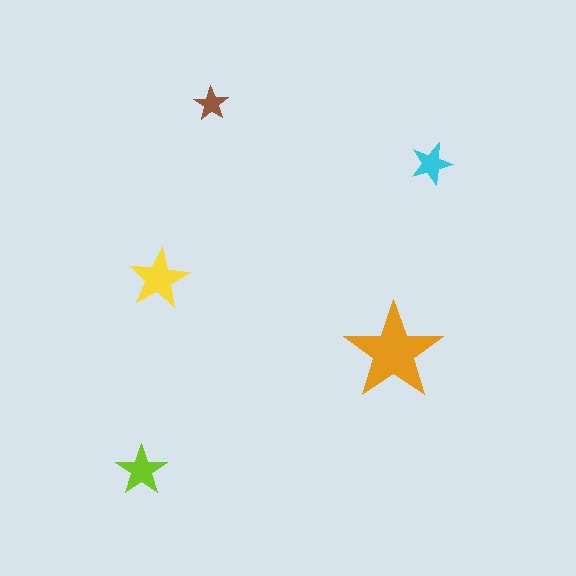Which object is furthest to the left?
The lime star is leftmost.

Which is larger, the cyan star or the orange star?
The orange one.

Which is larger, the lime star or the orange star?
The orange one.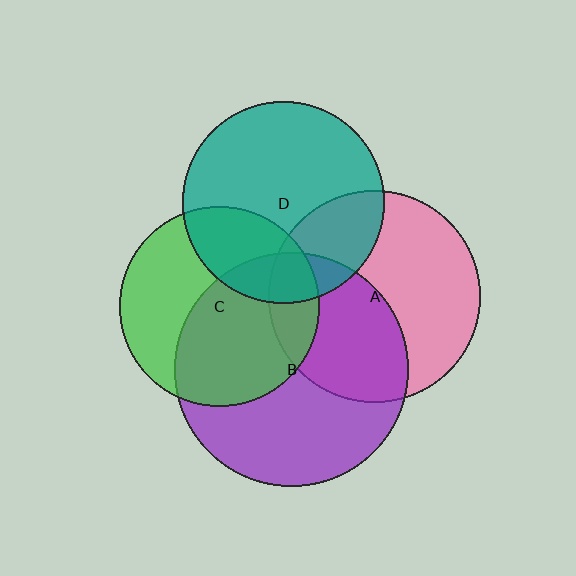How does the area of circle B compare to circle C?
Approximately 1.4 times.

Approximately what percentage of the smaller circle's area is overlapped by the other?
Approximately 25%.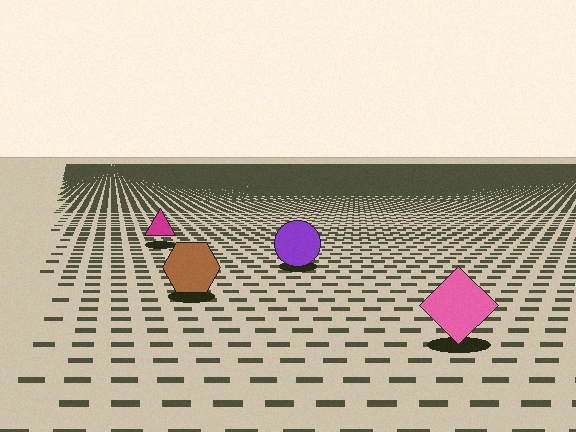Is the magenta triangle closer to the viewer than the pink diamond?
No. The pink diamond is closer — you can tell from the texture gradient: the ground texture is coarser near it.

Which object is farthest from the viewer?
The magenta triangle is farthest from the viewer. It appears smaller and the ground texture around it is denser.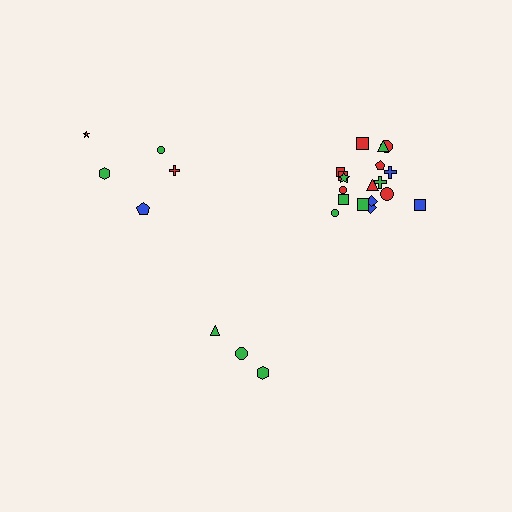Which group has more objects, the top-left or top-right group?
The top-right group.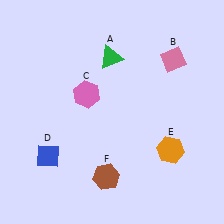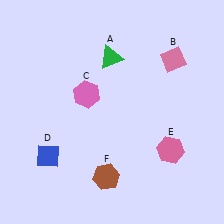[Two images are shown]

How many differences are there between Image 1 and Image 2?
There is 1 difference between the two images.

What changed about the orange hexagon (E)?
In Image 1, E is orange. In Image 2, it changed to pink.